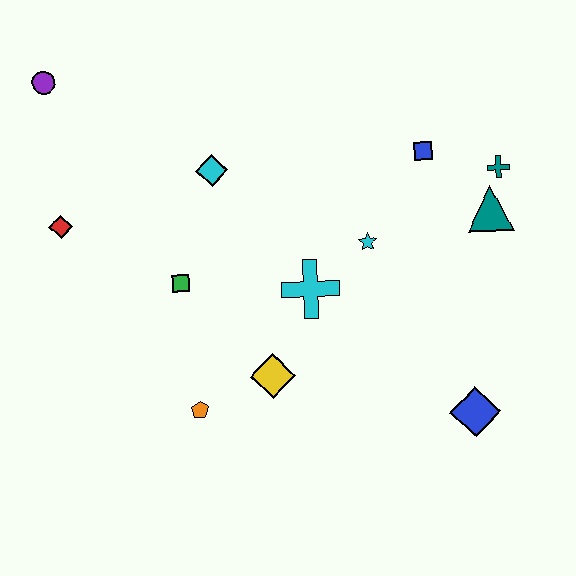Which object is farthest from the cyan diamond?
The blue diamond is farthest from the cyan diamond.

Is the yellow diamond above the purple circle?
No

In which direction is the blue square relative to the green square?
The blue square is to the right of the green square.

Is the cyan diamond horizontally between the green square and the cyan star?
Yes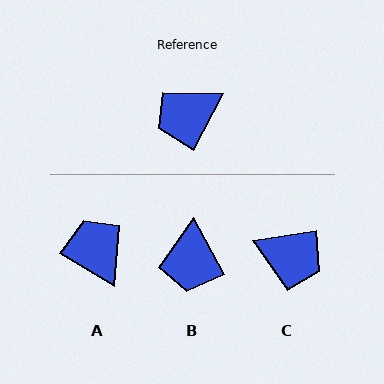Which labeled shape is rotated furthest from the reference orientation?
C, about 126 degrees away.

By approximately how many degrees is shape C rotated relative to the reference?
Approximately 126 degrees counter-clockwise.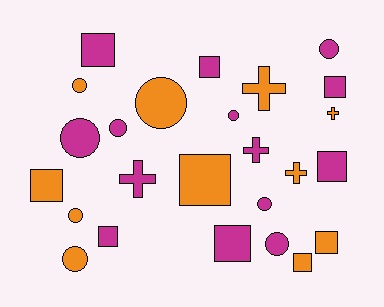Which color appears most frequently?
Magenta, with 14 objects.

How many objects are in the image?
There are 25 objects.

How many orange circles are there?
There are 4 orange circles.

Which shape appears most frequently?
Circle, with 10 objects.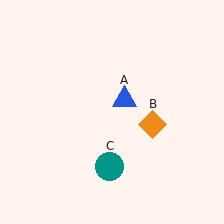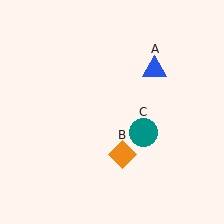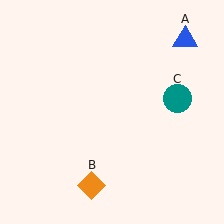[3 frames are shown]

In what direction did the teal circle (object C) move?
The teal circle (object C) moved up and to the right.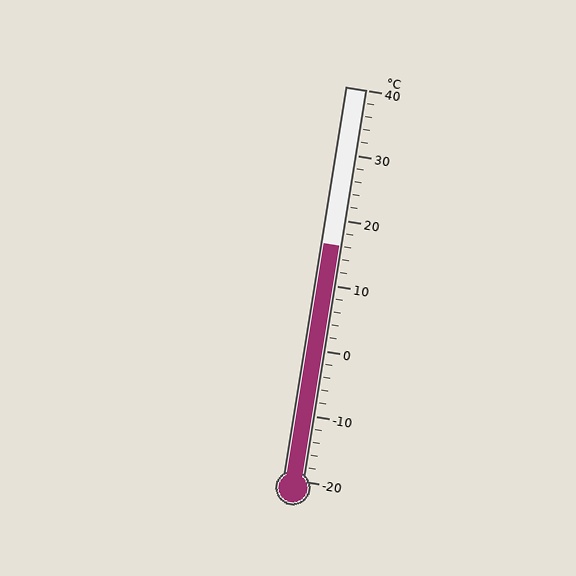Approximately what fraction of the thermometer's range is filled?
The thermometer is filled to approximately 60% of its range.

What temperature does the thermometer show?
The thermometer shows approximately 16°C.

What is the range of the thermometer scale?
The thermometer scale ranges from -20°C to 40°C.